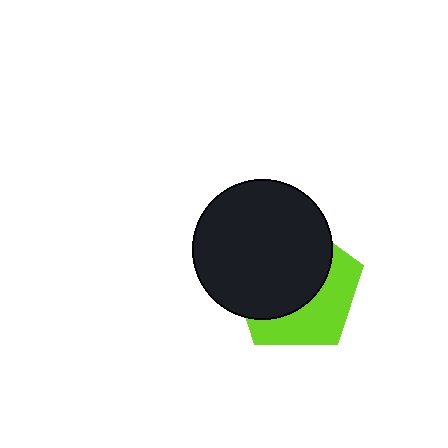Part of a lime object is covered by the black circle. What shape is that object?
It is a pentagon.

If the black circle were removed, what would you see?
You would see the complete lime pentagon.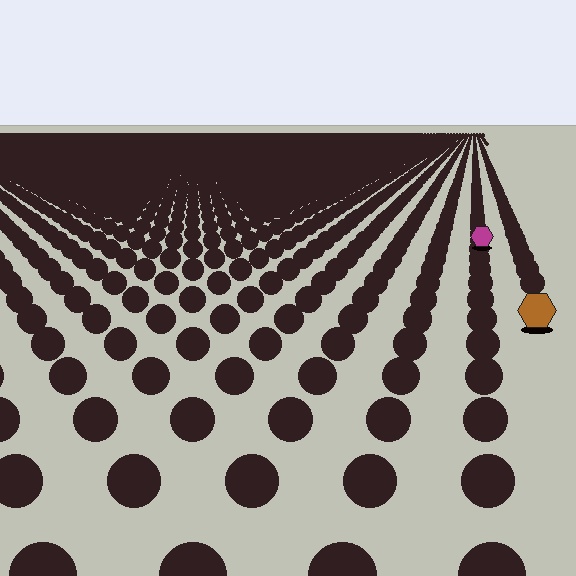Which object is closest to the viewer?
The brown hexagon is closest. The texture marks near it are larger and more spread out.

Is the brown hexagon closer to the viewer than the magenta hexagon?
Yes. The brown hexagon is closer — you can tell from the texture gradient: the ground texture is coarser near it.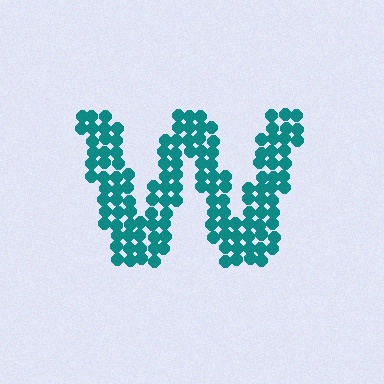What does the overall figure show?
The overall figure shows the letter W.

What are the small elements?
The small elements are circles.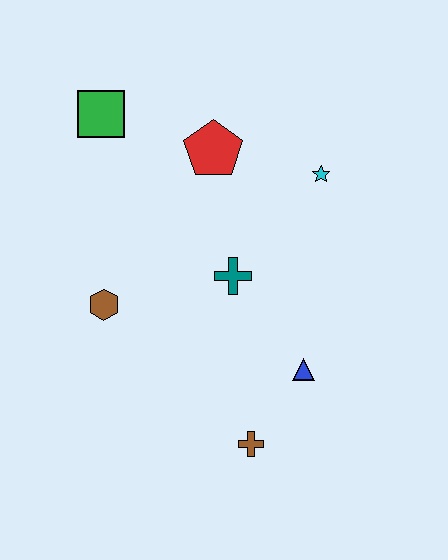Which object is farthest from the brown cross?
The green square is farthest from the brown cross.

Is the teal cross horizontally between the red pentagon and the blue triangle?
Yes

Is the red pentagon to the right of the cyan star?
No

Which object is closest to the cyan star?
The red pentagon is closest to the cyan star.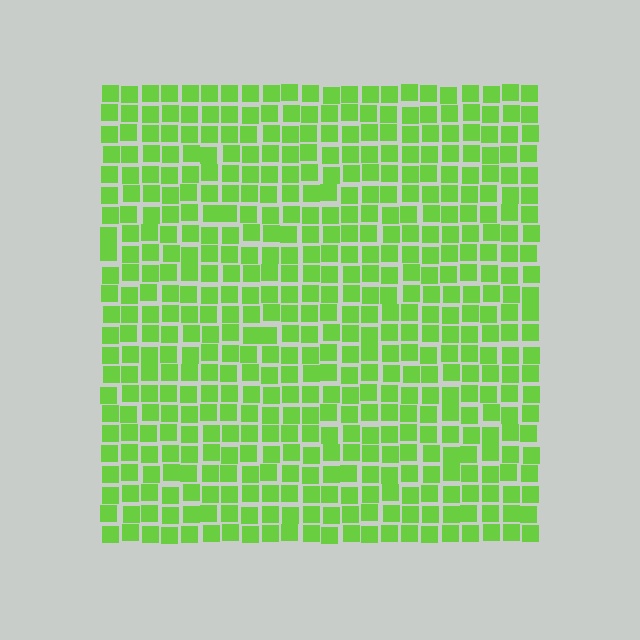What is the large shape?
The large shape is a square.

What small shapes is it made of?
It is made of small squares.